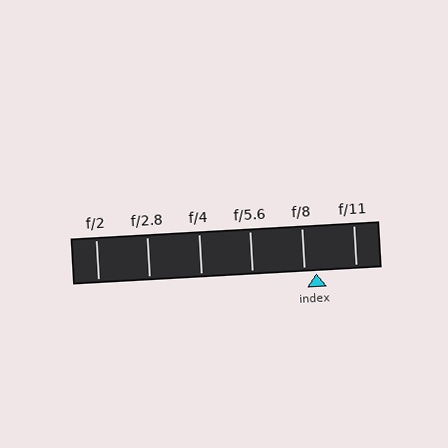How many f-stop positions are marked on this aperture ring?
There are 6 f-stop positions marked.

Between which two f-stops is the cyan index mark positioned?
The index mark is between f/8 and f/11.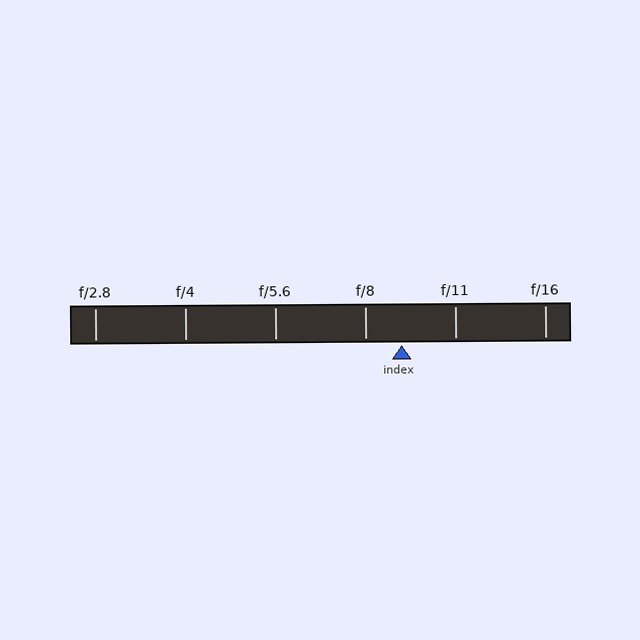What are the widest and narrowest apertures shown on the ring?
The widest aperture shown is f/2.8 and the narrowest is f/16.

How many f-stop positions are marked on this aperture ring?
There are 6 f-stop positions marked.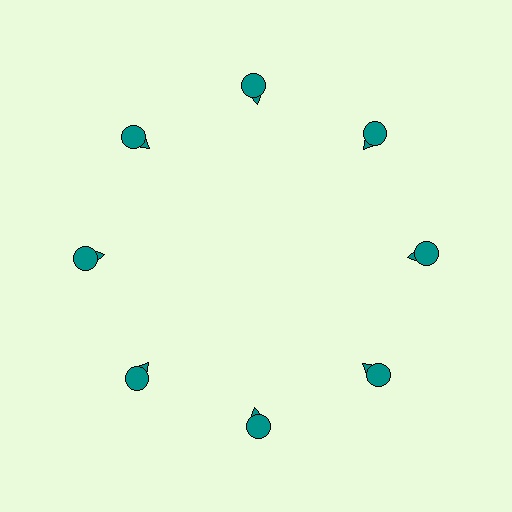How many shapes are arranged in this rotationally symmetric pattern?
There are 16 shapes, arranged in 8 groups of 2.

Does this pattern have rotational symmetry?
Yes, this pattern has 8-fold rotational symmetry. It looks the same after rotating 45 degrees around the center.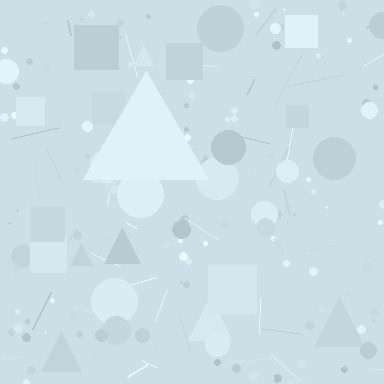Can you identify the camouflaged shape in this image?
The camouflaged shape is a triangle.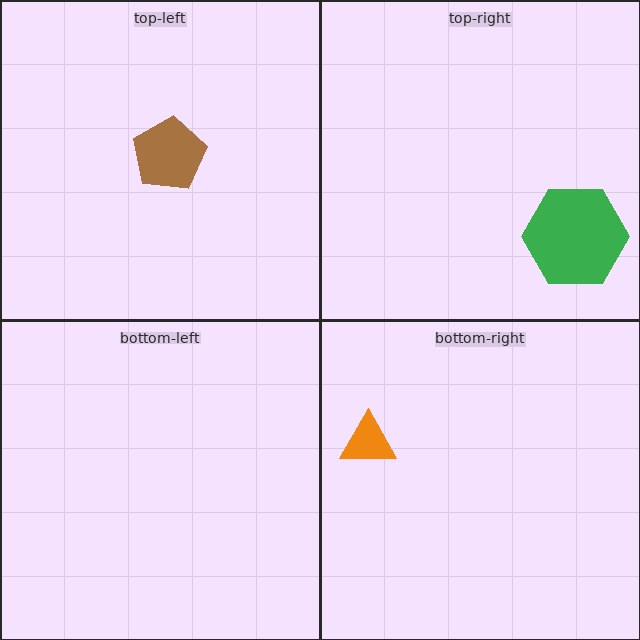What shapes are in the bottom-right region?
The orange triangle.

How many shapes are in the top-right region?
1.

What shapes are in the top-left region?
The brown pentagon.